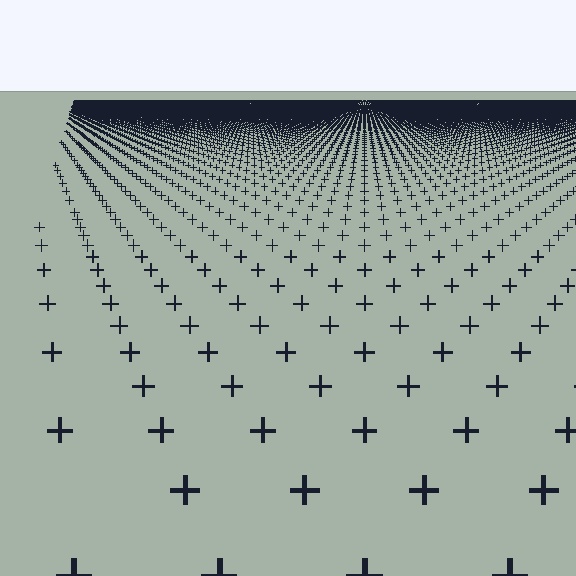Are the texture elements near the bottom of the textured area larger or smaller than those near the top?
Larger. Near the bottom, elements are closer to the viewer and appear at a bigger on-screen size.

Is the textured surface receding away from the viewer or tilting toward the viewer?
The surface is receding away from the viewer. Texture elements get smaller and denser toward the top.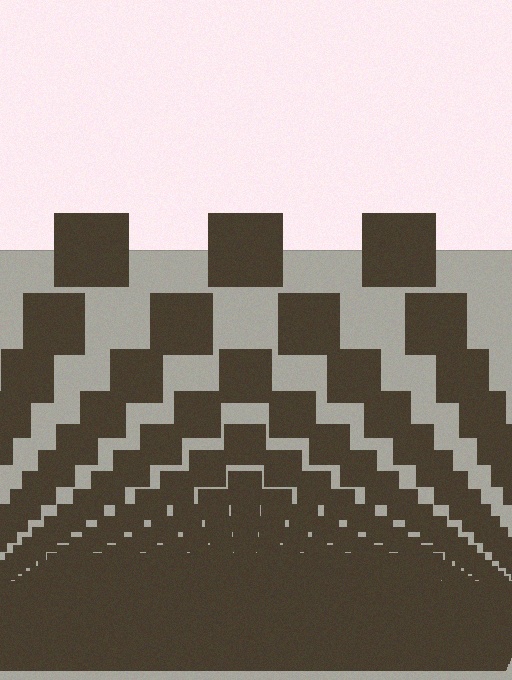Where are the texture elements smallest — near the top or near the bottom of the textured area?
Near the bottom.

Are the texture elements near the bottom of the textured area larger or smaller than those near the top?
Smaller. The gradient is inverted — elements near the bottom are smaller and denser.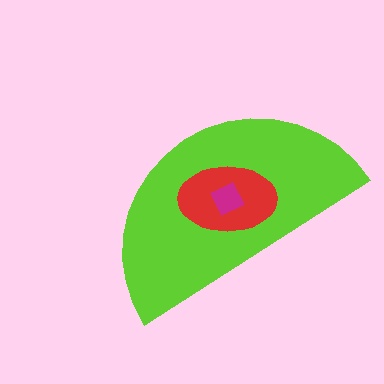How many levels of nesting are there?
3.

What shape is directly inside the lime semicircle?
The red ellipse.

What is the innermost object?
The magenta square.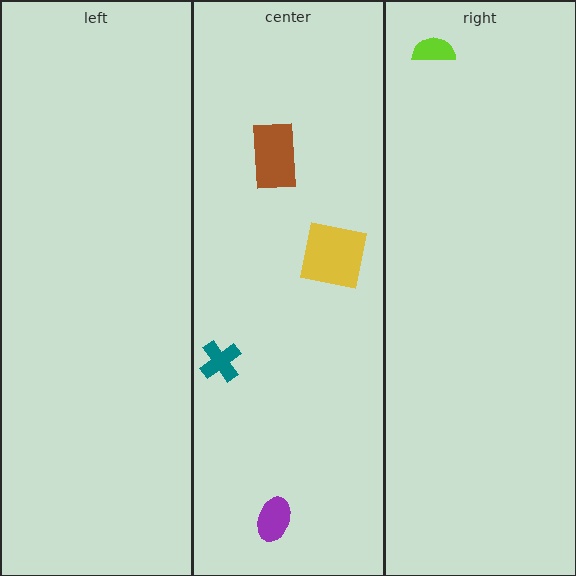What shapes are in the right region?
The lime semicircle.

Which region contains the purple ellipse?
The center region.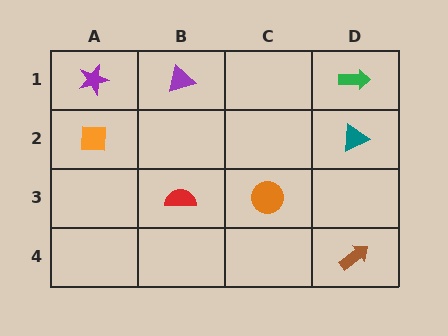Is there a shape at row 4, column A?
No, that cell is empty.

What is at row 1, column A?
A purple star.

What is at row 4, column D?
A brown arrow.